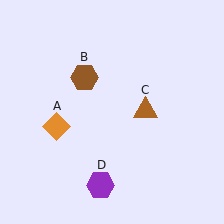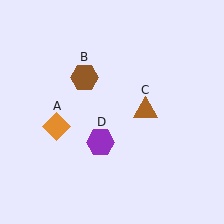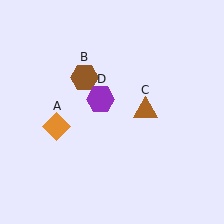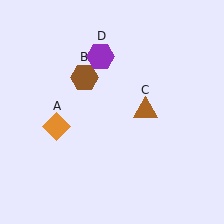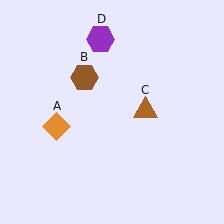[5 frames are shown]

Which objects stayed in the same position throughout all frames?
Orange diamond (object A) and brown hexagon (object B) and brown triangle (object C) remained stationary.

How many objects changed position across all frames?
1 object changed position: purple hexagon (object D).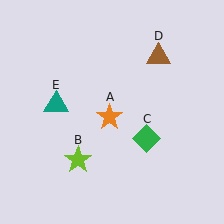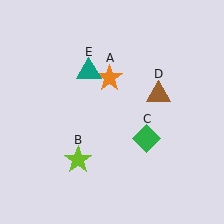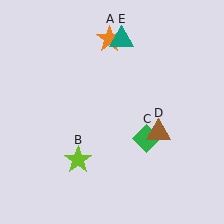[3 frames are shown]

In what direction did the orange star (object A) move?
The orange star (object A) moved up.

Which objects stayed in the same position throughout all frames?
Lime star (object B) and green diamond (object C) remained stationary.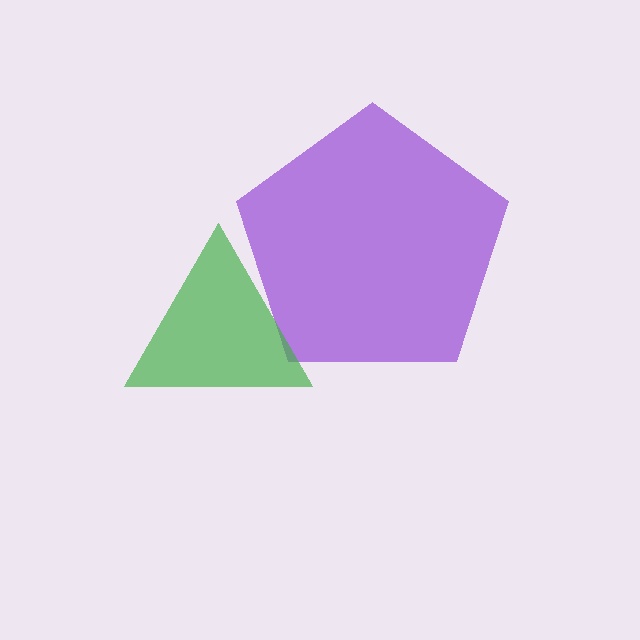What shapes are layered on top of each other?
The layered shapes are: a purple pentagon, a green triangle.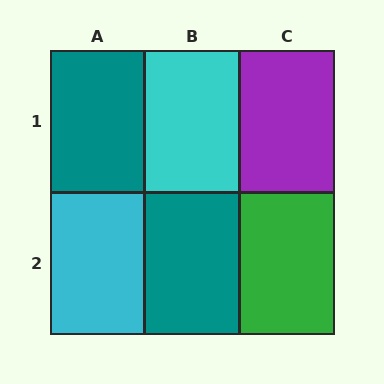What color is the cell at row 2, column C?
Green.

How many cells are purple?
1 cell is purple.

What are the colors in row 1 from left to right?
Teal, cyan, purple.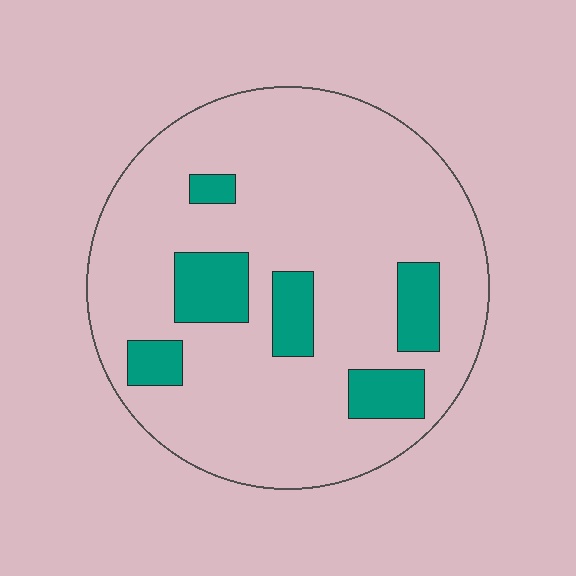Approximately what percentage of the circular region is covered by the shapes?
Approximately 15%.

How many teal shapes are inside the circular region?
6.